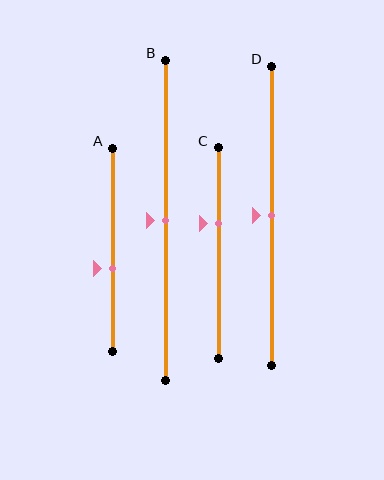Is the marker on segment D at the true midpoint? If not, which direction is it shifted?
Yes, the marker on segment D is at the true midpoint.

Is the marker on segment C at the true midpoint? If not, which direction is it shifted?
No, the marker on segment C is shifted upward by about 14% of the segment length.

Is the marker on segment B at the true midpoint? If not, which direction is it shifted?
Yes, the marker on segment B is at the true midpoint.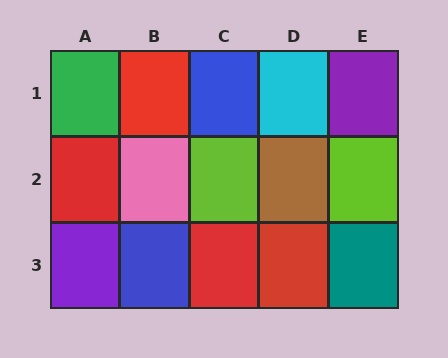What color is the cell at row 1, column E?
Purple.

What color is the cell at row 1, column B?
Red.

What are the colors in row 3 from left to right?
Purple, blue, red, red, teal.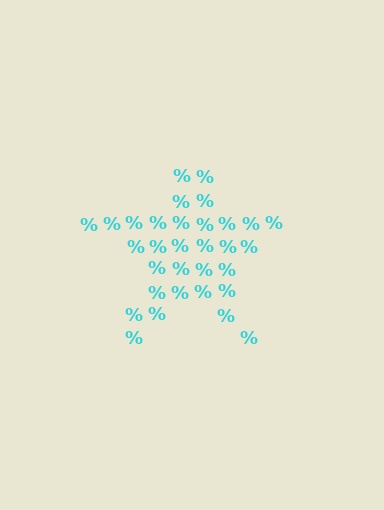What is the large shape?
The large shape is a star.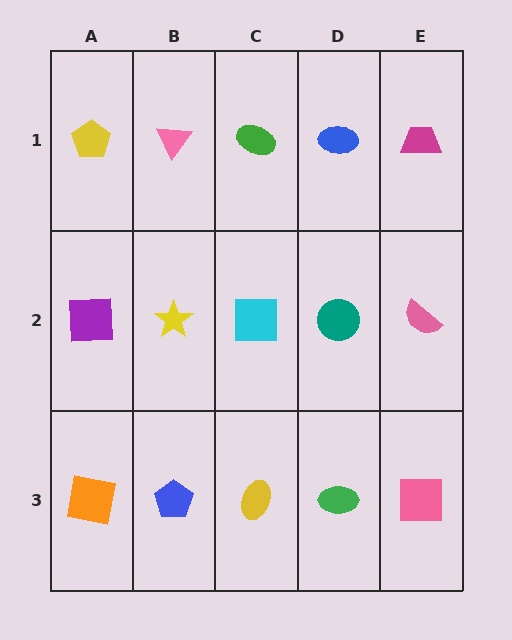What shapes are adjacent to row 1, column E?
A pink semicircle (row 2, column E), a blue ellipse (row 1, column D).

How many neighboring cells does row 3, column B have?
3.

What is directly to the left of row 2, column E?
A teal circle.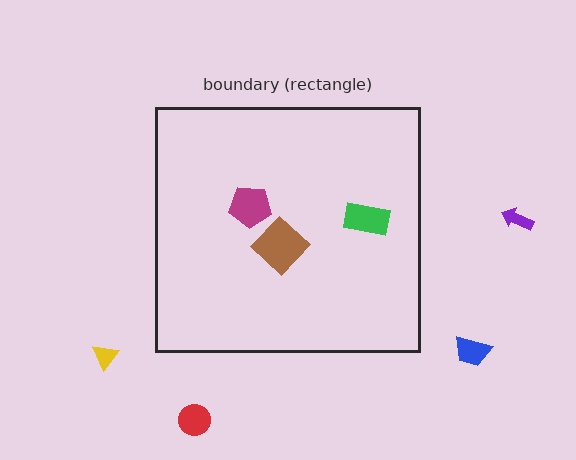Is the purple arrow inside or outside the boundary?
Outside.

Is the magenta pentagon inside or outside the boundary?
Inside.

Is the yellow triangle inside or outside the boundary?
Outside.